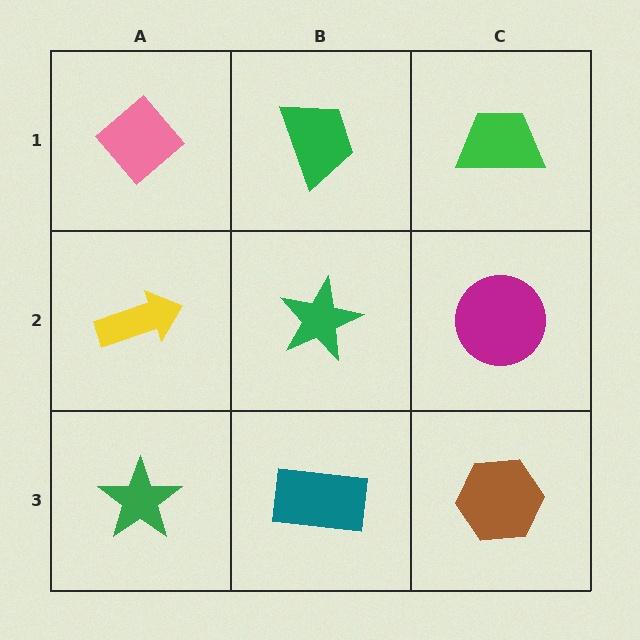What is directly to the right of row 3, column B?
A brown hexagon.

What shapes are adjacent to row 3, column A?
A yellow arrow (row 2, column A), a teal rectangle (row 3, column B).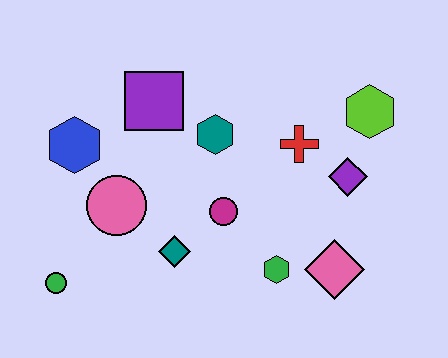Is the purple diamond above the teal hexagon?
No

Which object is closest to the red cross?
The purple diamond is closest to the red cross.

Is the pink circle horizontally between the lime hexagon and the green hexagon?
No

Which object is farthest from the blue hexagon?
The lime hexagon is farthest from the blue hexagon.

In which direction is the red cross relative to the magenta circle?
The red cross is to the right of the magenta circle.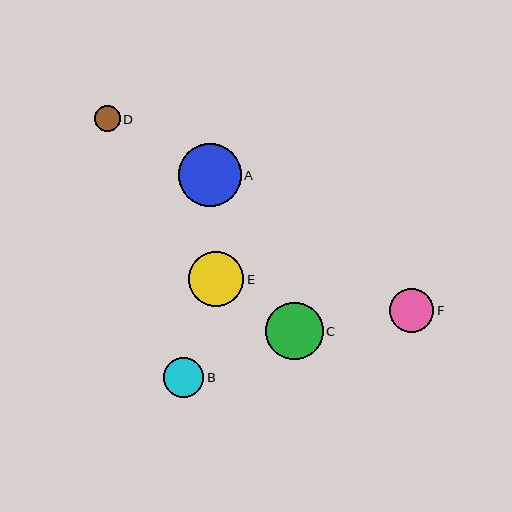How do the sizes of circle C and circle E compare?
Circle C and circle E are approximately the same size.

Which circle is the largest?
Circle A is the largest with a size of approximately 63 pixels.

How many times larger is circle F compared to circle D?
Circle F is approximately 1.7 times the size of circle D.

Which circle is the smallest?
Circle D is the smallest with a size of approximately 26 pixels.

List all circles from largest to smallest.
From largest to smallest: A, C, E, F, B, D.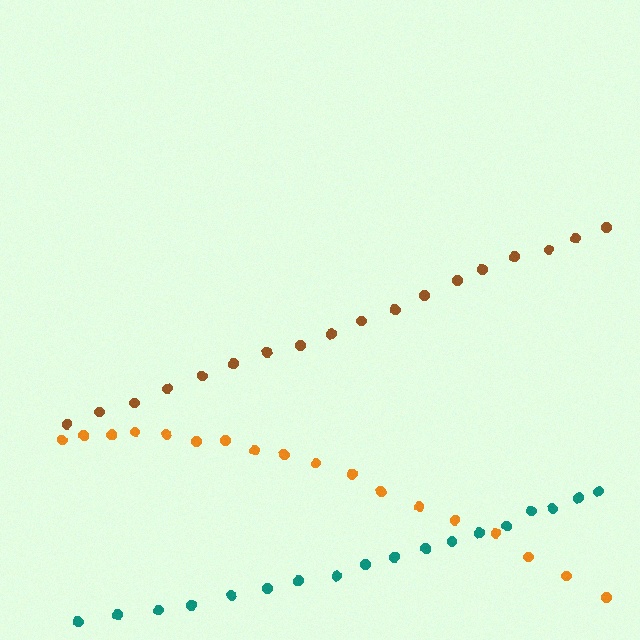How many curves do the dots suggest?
There are 3 distinct paths.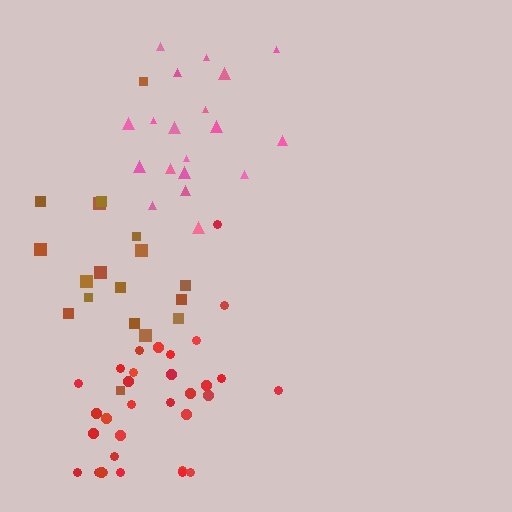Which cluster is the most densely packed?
Red.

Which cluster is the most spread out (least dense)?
Brown.